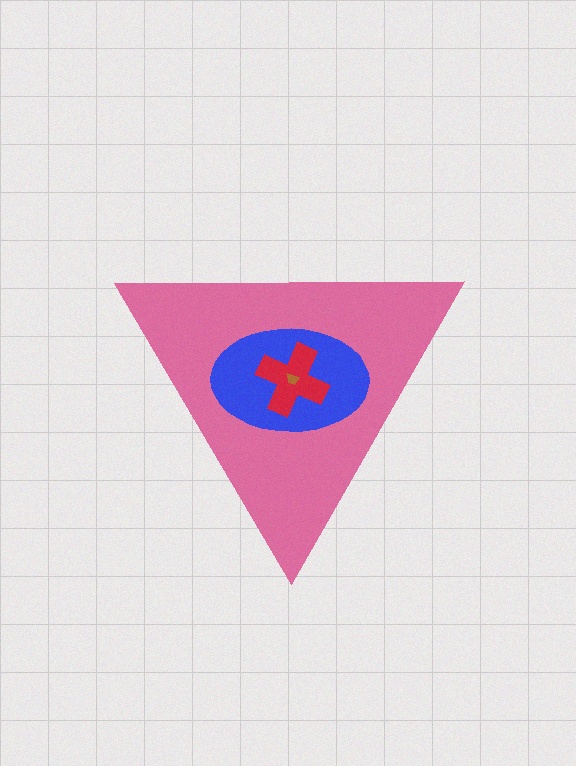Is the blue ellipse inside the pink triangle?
Yes.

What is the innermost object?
The brown trapezoid.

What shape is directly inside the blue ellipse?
The red cross.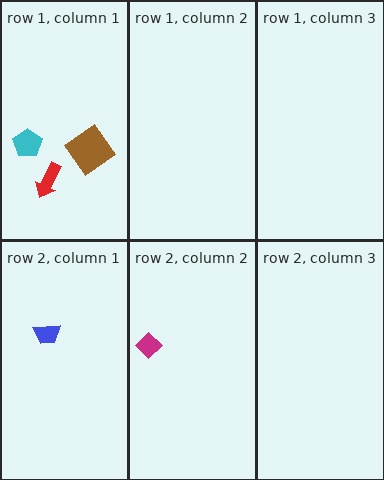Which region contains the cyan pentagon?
The row 1, column 1 region.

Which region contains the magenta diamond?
The row 2, column 2 region.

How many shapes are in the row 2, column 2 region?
1.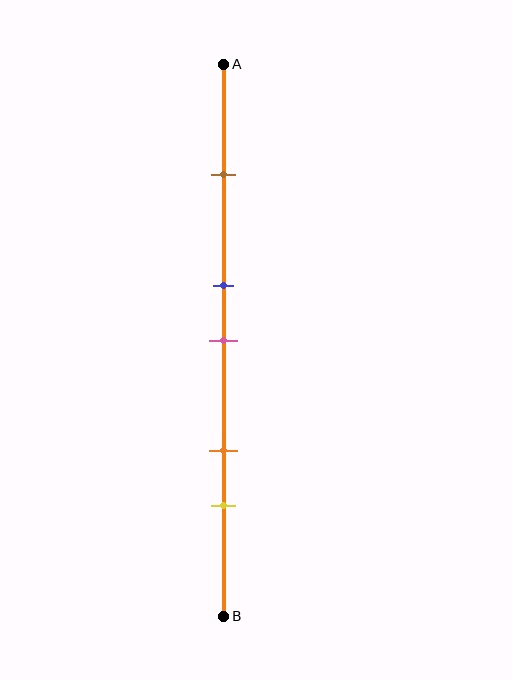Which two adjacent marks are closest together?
The blue and pink marks are the closest adjacent pair.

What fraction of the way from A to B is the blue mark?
The blue mark is approximately 40% (0.4) of the way from A to B.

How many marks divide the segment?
There are 5 marks dividing the segment.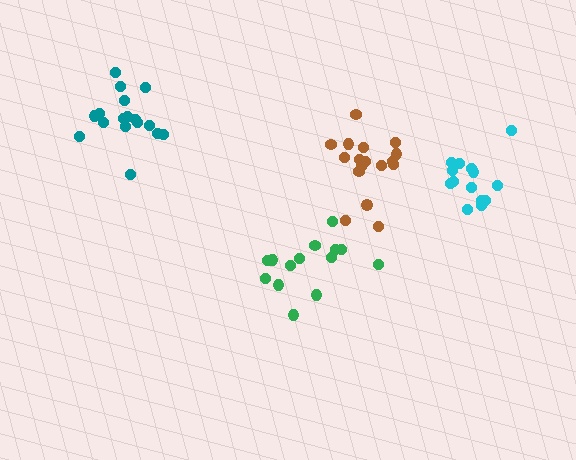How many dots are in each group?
Group 1: 14 dots, Group 2: 18 dots, Group 3: 17 dots, Group 4: 14 dots (63 total).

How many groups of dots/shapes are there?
There are 4 groups.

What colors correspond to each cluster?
The clusters are colored: green, brown, teal, cyan.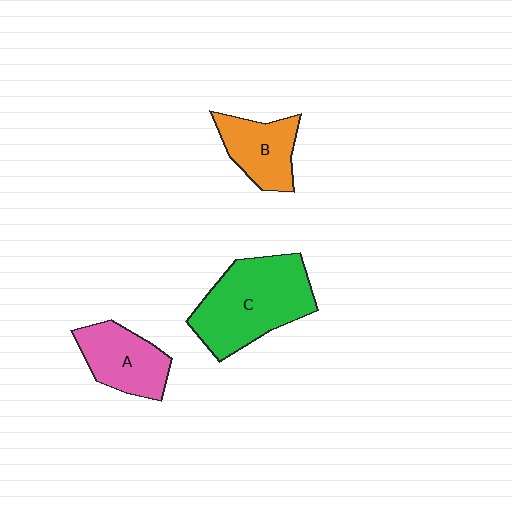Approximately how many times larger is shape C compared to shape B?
Approximately 1.8 times.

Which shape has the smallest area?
Shape B (orange).